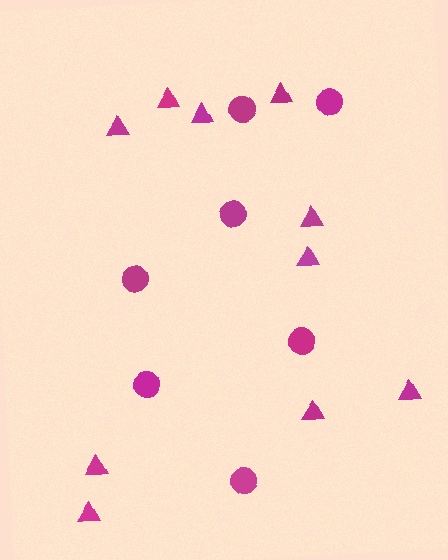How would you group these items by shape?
There are 2 groups: one group of triangles (10) and one group of circles (7).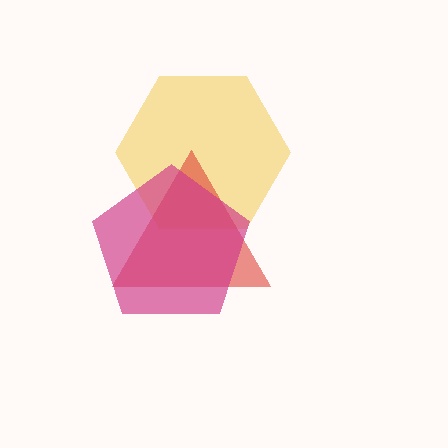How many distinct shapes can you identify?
There are 3 distinct shapes: a yellow hexagon, a red triangle, a magenta pentagon.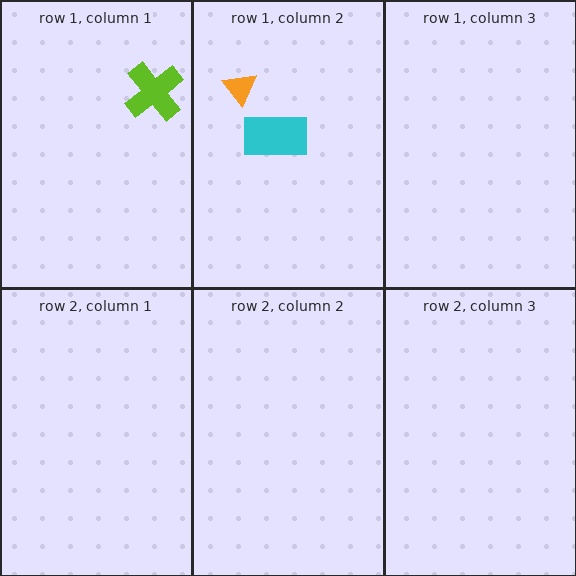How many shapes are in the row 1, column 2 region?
2.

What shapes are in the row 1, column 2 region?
The orange triangle, the cyan rectangle.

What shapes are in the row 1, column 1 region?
The lime cross.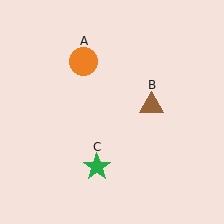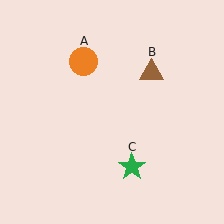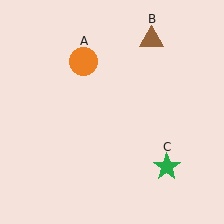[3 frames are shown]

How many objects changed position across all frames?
2 objects changed position: brown triangle (object B), green star (object C).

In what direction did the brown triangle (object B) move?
The brown triangle (object B) moved up.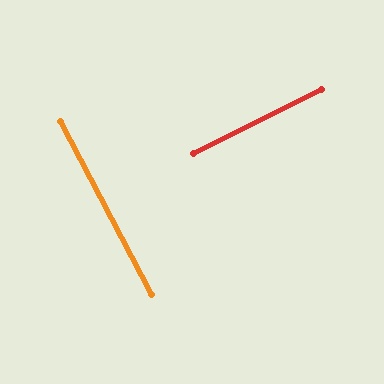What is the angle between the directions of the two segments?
Approximately 89 degrees.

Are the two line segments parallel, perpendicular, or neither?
Perpendicular — they meet at approximately 89°.